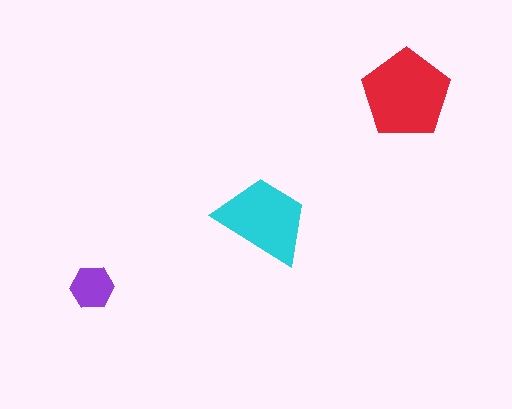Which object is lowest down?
The purple hexagon is bottommost.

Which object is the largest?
The red pentagon.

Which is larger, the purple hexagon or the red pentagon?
The red pentagon.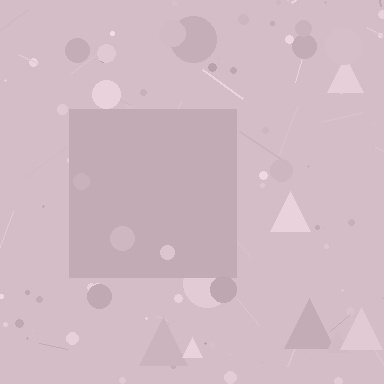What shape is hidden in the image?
A square is hidden in the image.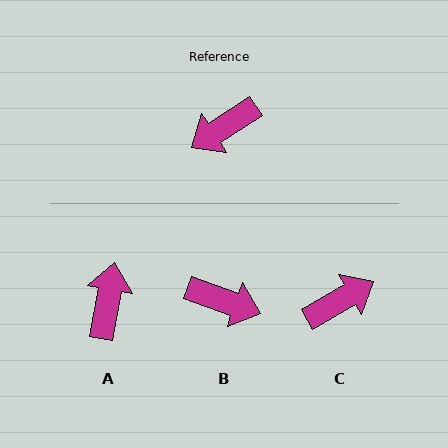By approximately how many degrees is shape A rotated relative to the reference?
Approximately 133 degrees clockwise.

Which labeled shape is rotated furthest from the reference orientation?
C, about 177 degrees away.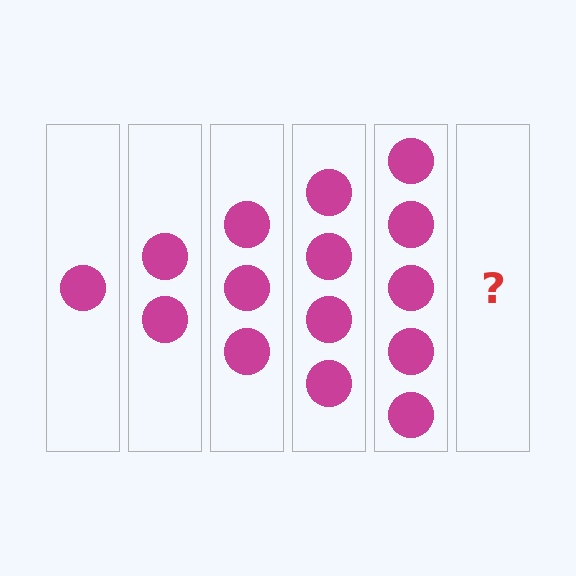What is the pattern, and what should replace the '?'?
The pattern is that each step adds one more circle. The '?' should be 6 circles.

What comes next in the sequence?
The next element should be 6 circles.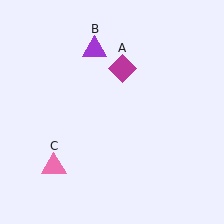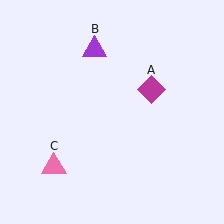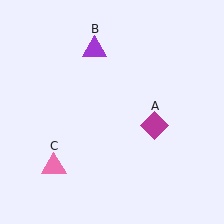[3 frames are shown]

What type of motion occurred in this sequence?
The magenta diamond (object A) rotated clockwise around the center of the scene.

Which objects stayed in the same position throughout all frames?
Purple triangle (object B) and pink triangle (object C) remained stationary.